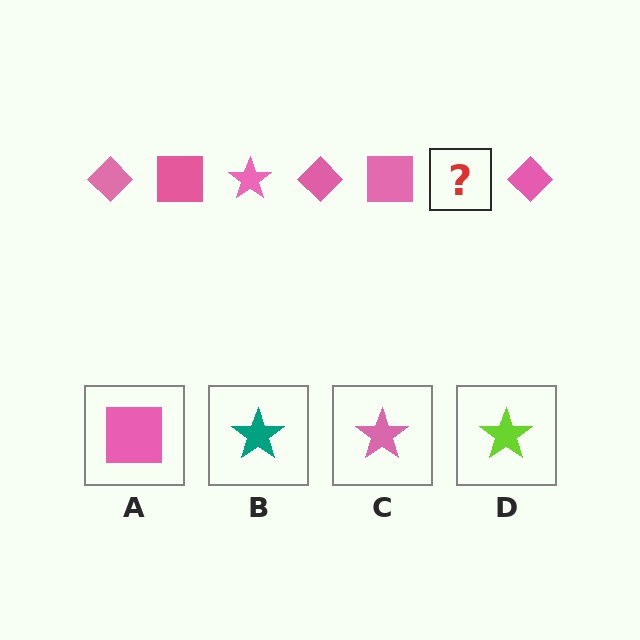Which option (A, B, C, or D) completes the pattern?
C.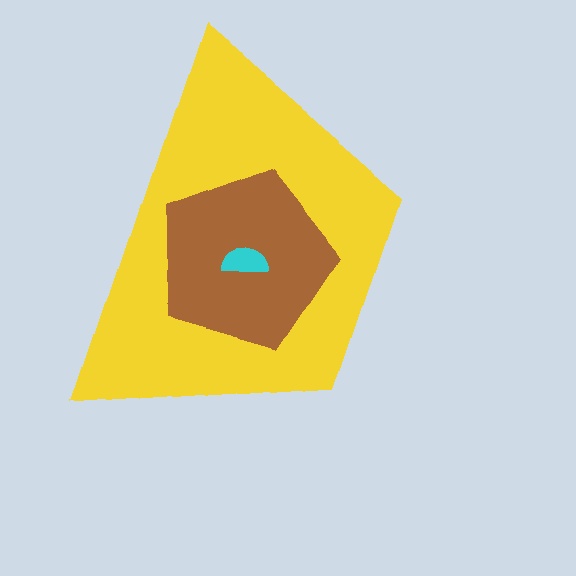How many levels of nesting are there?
3.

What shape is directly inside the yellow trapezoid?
The brown pentagon.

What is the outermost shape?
The yellow trapezoid.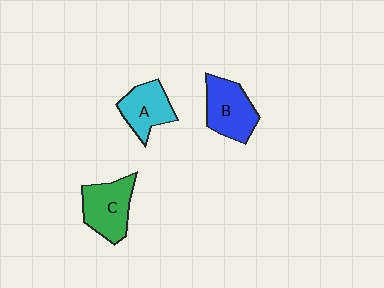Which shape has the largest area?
Shape C (green).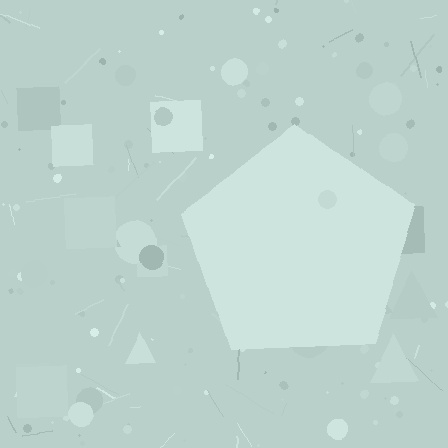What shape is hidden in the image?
A pentagon is hidden in the image.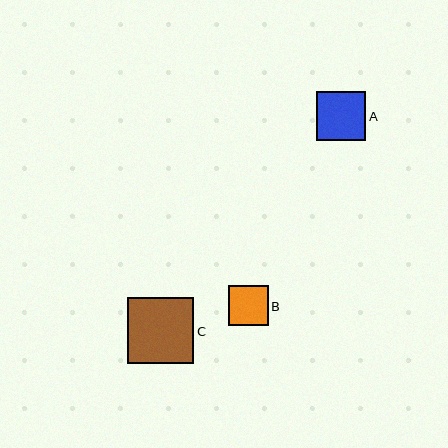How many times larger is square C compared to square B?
Square C is approximately 1.6 times the size of square B.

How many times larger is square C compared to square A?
Square C is approximately 1.3 times the size of square A.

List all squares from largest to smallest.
From largest to smallest: C, A, B.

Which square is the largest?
Square C is the largest with a size of approximately 66 pixels.